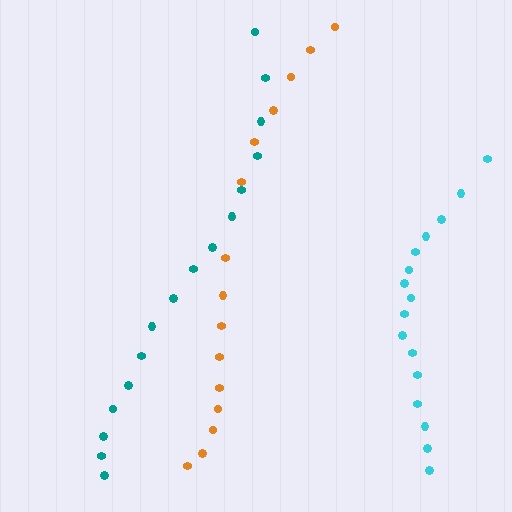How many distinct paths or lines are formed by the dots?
There are 3 distinct paths.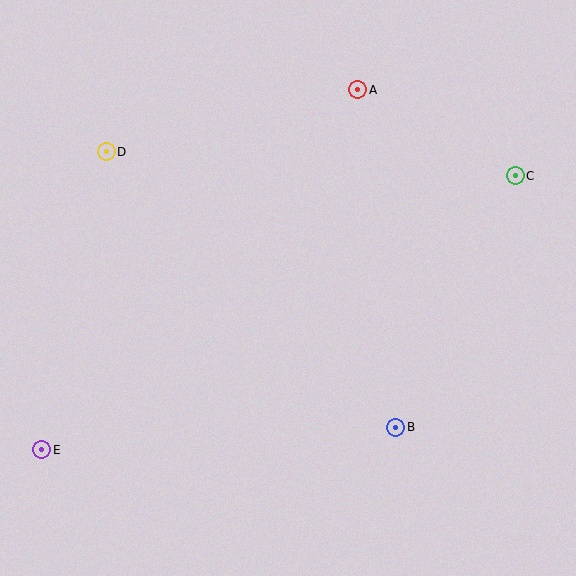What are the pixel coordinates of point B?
Point B is at (396, 427).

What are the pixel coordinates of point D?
Point D is at (106, 152).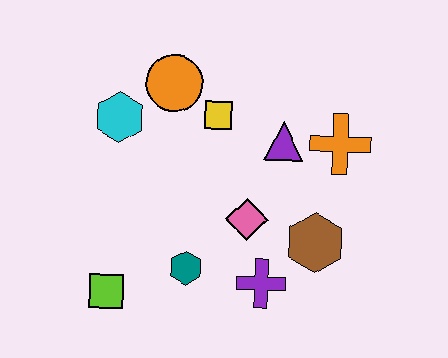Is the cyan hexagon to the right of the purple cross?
No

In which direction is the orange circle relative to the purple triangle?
The orange circle is to the left of the purple triangle.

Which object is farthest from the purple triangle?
The lime square is farthest from the purple triangle.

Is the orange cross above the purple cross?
Yes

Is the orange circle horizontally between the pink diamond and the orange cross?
No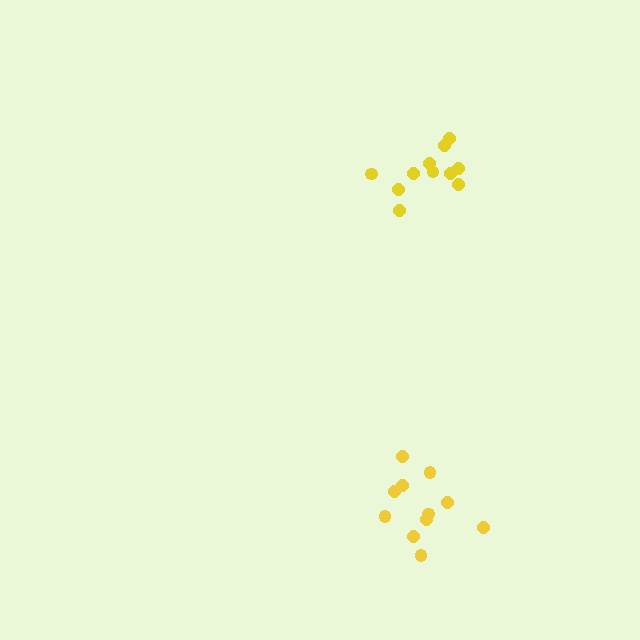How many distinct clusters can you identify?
There are 2 distinct clusters.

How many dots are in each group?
Group 1: 11 dots, Group 2: 11 dots (22 total).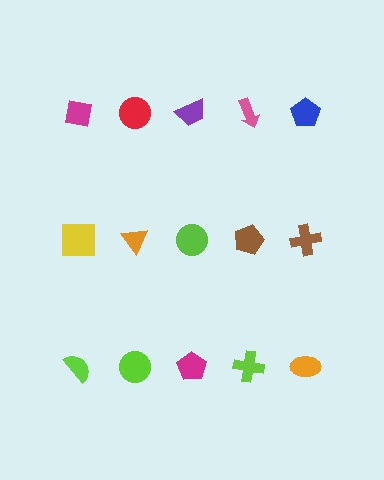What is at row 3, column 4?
A lime cross.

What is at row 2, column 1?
A yellow square.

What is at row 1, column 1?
A magenta square.